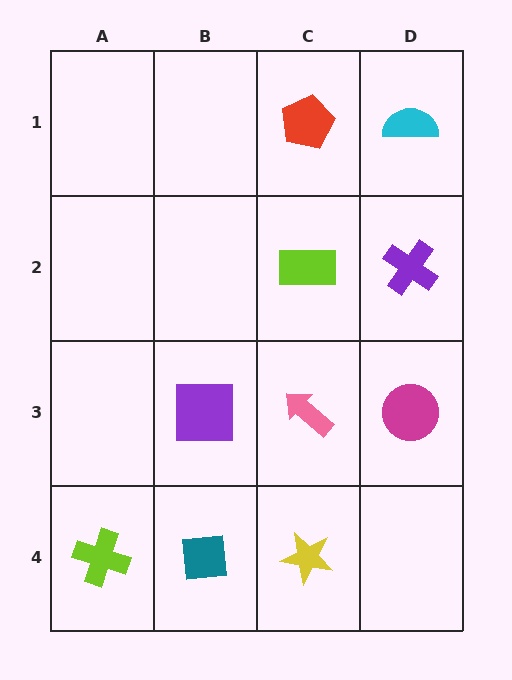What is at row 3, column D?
A magenta circle.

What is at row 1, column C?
A red pentagon.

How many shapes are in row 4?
3 shapes.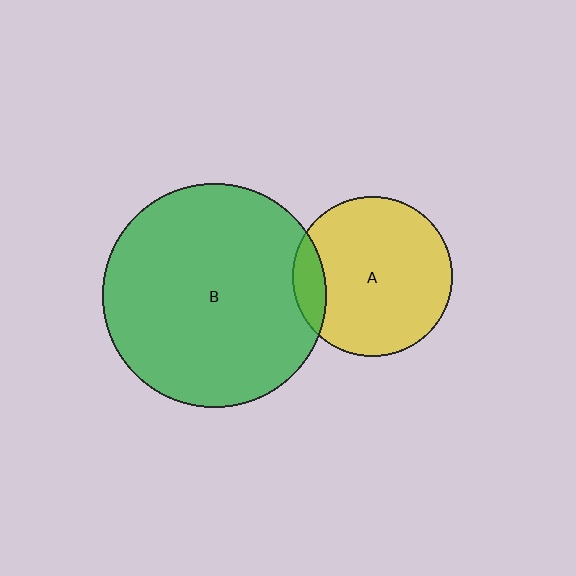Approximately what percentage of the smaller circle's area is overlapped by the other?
Approximately 10%.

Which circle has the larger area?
Circle B (green).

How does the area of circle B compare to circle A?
Approximately 2.0 times.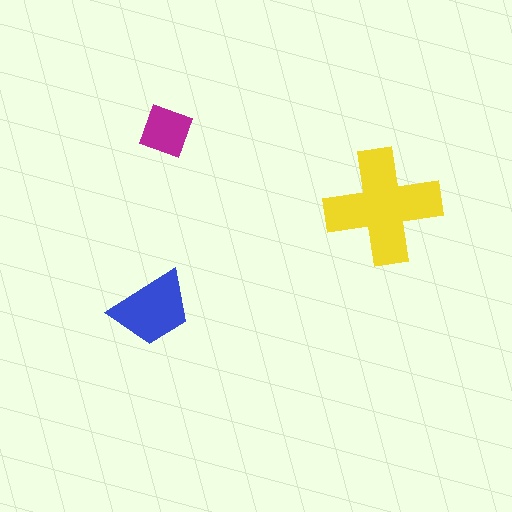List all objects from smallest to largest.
The magenta diamond, the blue trapezoid, the yellow cross.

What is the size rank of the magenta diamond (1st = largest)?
3rd.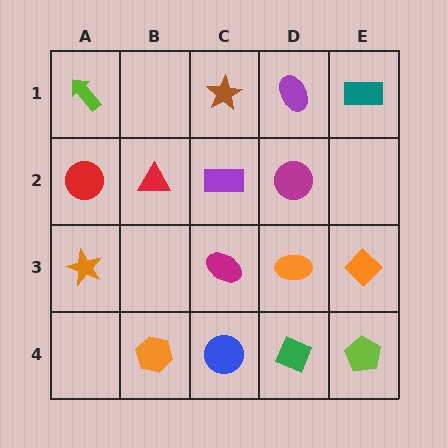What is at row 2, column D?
A magenta circle.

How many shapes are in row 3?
4 shapes.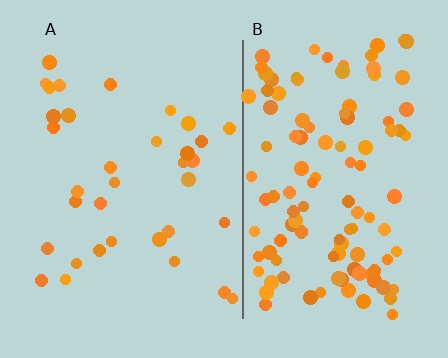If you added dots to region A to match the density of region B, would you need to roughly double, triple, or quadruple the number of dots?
Approximately triple.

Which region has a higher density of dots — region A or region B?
B (the right).